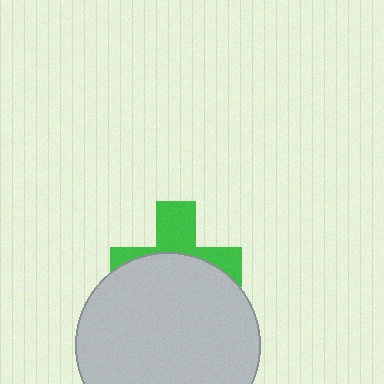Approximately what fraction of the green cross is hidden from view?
Roughly 60% of the green cross is hidden behind the light gray circle.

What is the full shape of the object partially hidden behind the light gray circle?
The partially hidden object is a green cross.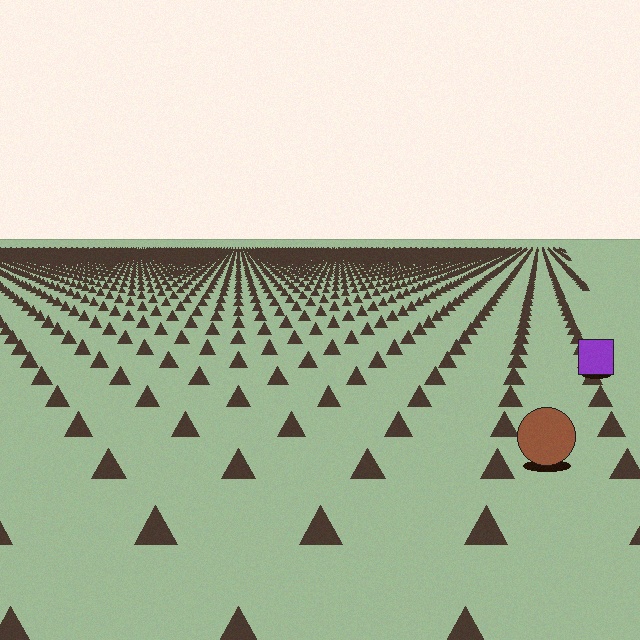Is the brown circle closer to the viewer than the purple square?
Yes. The brown circle is closer — you can tell from the texture gradient: the ground texture is coarser near it.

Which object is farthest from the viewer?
The purple square is farthest from the viewer. It appears smaller and the ground texture around it is denser.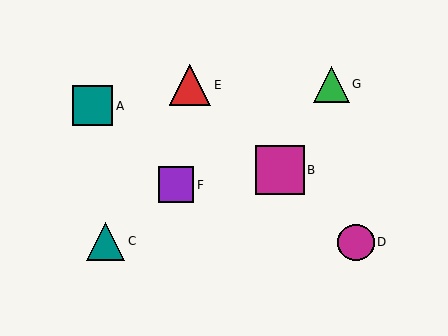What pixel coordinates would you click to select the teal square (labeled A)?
Click at (93, 106) to select the teal square A.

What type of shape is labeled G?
Shape G is a green triangle.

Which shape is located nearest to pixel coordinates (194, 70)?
The red triangle (labeled E) at (190, 85) is nearest to that location.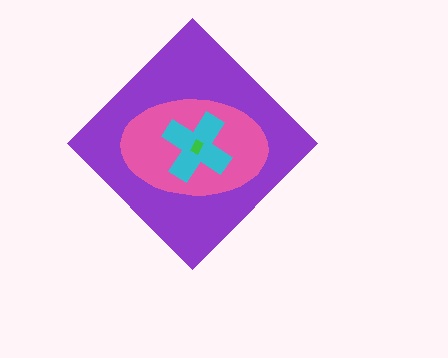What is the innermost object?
The green rectangle.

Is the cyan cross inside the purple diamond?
Yes.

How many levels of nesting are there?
4.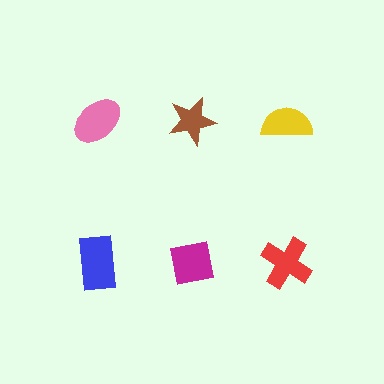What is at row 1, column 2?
A brown star.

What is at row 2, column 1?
A blue rectangle.